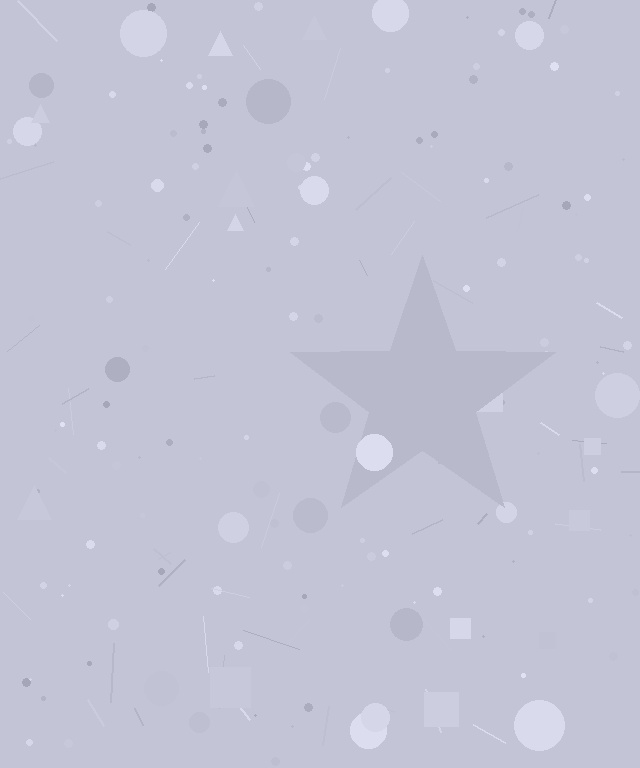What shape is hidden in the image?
A star is hidden in the image.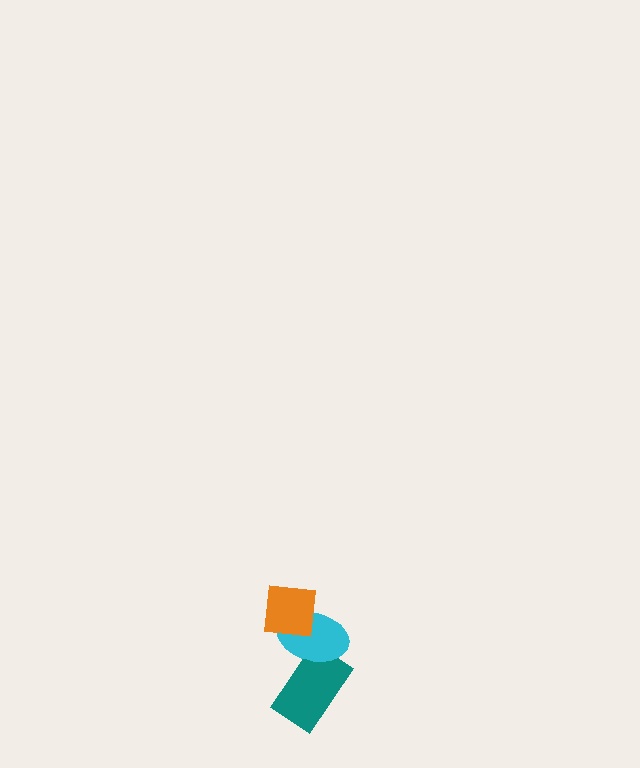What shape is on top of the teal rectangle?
The cyan ellipse is on top of the teal rectangle.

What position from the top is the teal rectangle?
The teal rectangle is 3rd from the top.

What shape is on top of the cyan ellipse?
The orange square is on top of the cyan ellipse.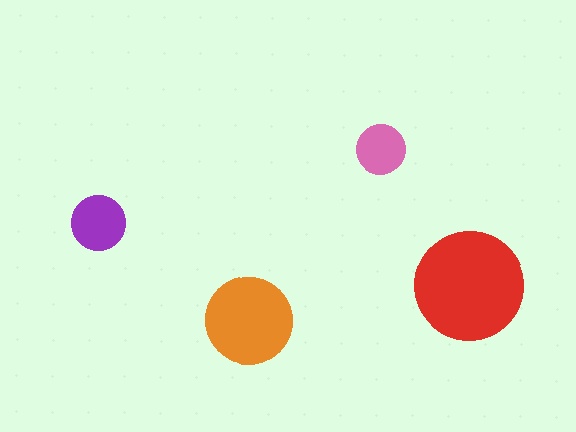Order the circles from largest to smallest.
the red one, the orange one, the purple one, the pink one.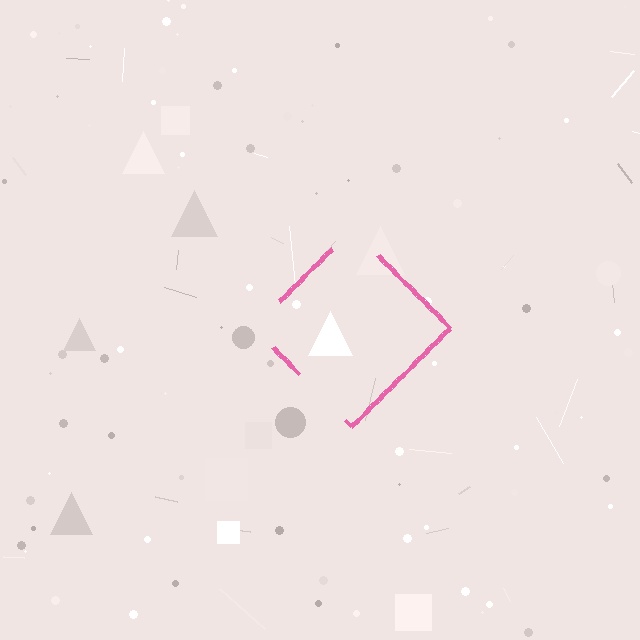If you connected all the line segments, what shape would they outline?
They would outline a diamond.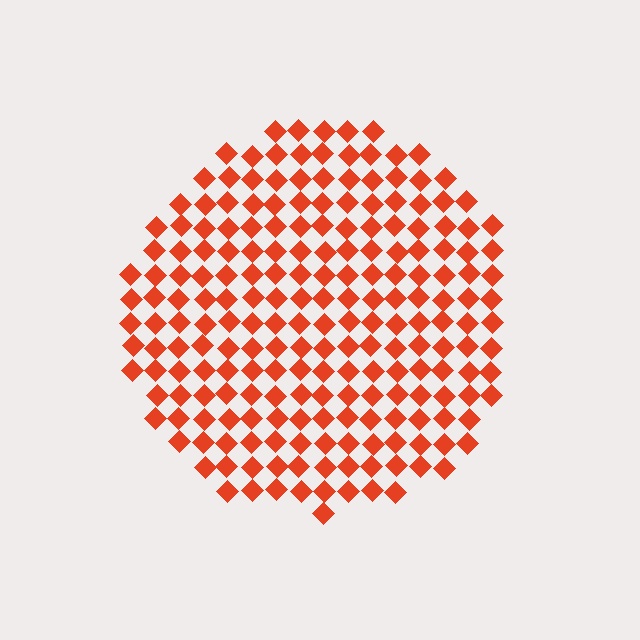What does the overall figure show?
The overall figure shows a circle.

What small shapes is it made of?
It is made of small diamonds.